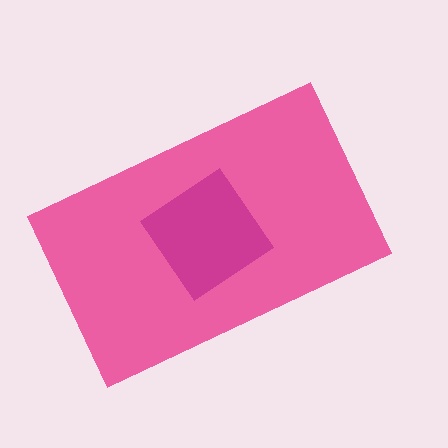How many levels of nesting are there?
2.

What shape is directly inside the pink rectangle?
The magenta diamond.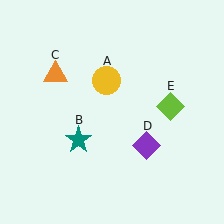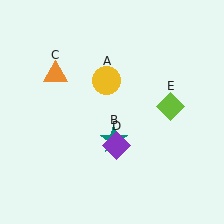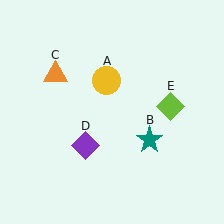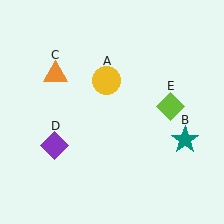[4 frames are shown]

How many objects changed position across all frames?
2 objects changed position: teal star (object B), purple diamond (object D).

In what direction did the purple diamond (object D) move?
The purple diamond (object D) moved left.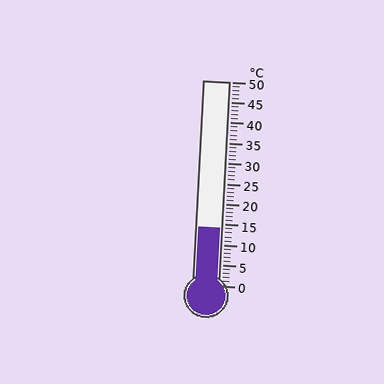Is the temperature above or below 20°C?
The temperature is below 20°C.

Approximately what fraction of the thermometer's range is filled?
The thermometer is filled to approximately 30% of its range.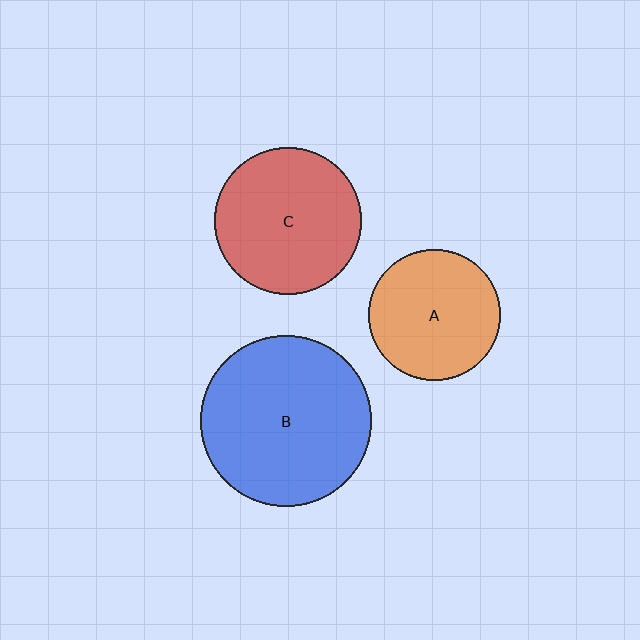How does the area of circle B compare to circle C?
Approximately 1.4 times.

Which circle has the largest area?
Circle B (blue).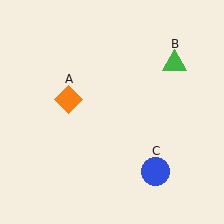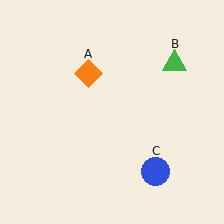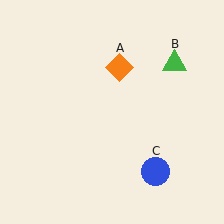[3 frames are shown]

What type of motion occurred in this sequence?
The orange diamond (object A) rotated clockwise around the center of the scene.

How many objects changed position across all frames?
1 object changed position: orange diamond (object A).